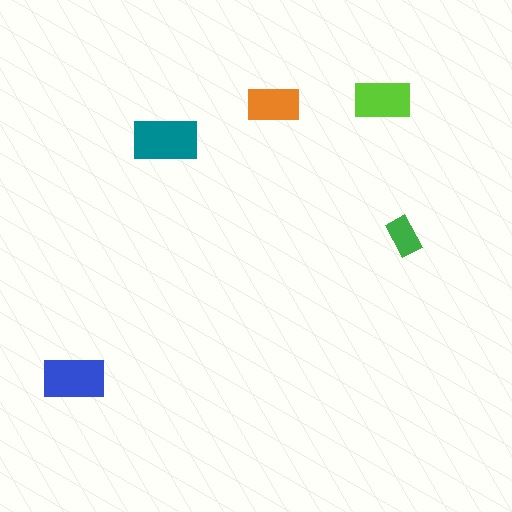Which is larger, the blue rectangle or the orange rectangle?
The blue one.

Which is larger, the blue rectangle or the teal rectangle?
The teal one.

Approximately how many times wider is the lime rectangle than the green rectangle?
About 1.5 times wider.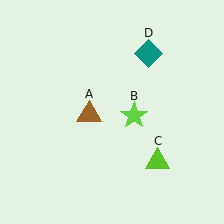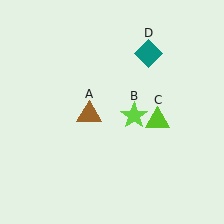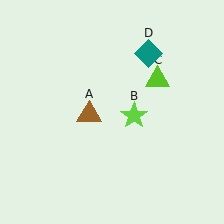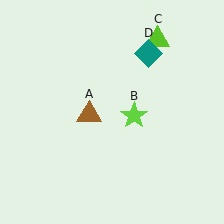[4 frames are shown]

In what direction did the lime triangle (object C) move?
The lime triangle (object C) moved up.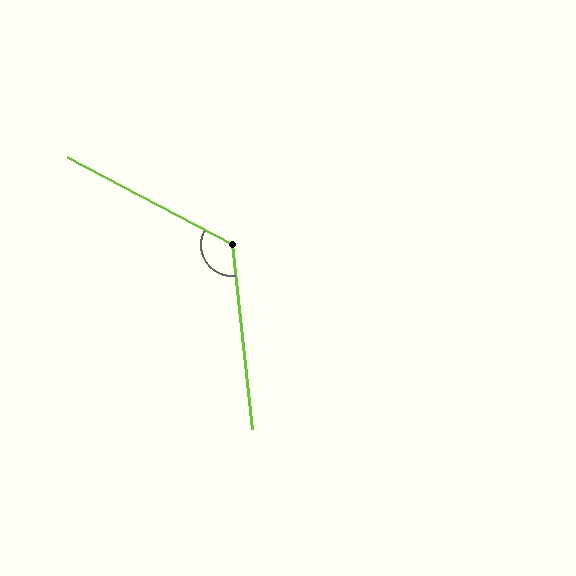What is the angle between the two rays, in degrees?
Approximately 124 degrees.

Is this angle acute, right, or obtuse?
It is obtuse.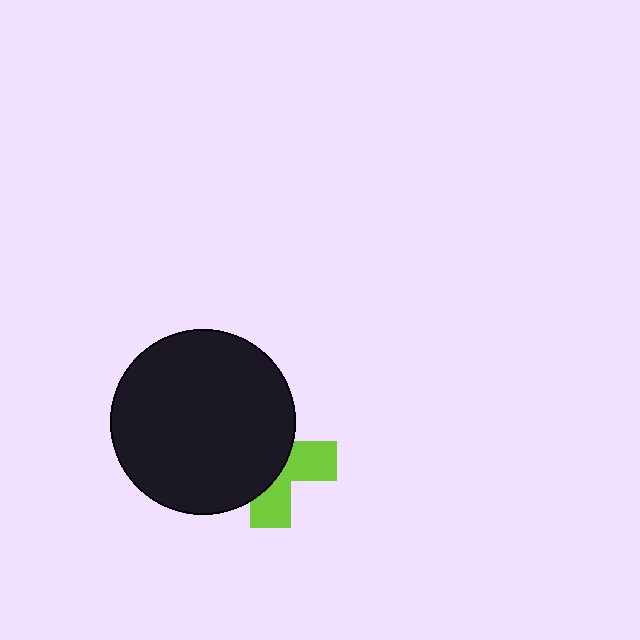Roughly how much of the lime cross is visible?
A small part of it is visible (roughly 40%).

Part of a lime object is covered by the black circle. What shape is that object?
It is a cross.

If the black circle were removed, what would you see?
You would see the complete lime cross.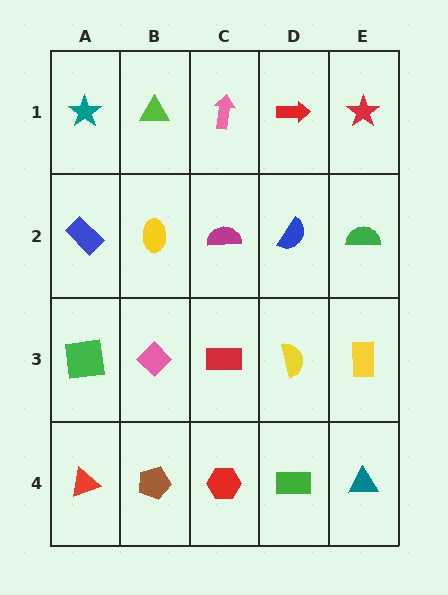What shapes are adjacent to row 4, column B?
A pink diamond (row 3, column B), a red triangle (row 4, column A), a red hexagon (row 4, column C).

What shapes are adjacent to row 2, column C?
A pink arrow (row 1, column C), a red rectangle (row 3, column C), a yellow ellipse (row 2, column B), a blue semicircle (row 2, column D).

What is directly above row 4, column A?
A green square.